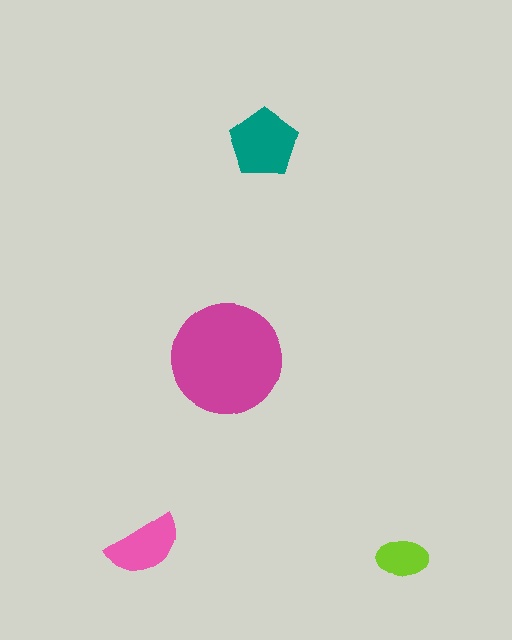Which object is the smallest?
The lime ellipse.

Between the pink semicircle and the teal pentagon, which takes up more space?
The teal pentagon.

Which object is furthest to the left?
The pink semicircle is leftmost.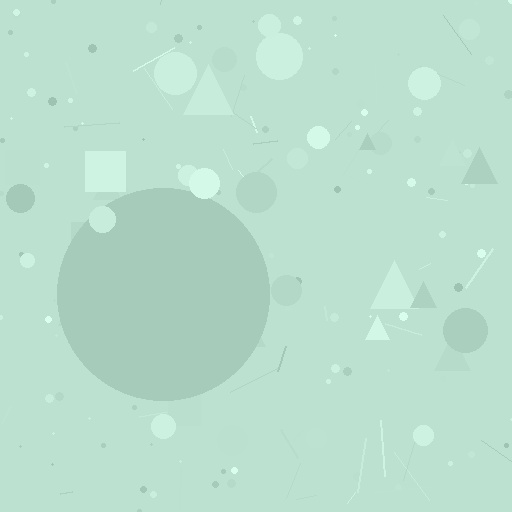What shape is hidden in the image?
A circle is hidden in the image.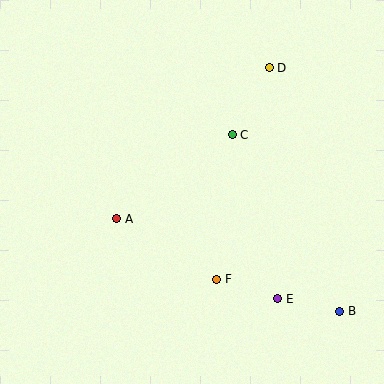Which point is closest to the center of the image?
Point C at (232, 135) is closest to the center.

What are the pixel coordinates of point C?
Point C is at (232, 135).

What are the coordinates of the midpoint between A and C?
The midpoint between A and C is at (174, 177).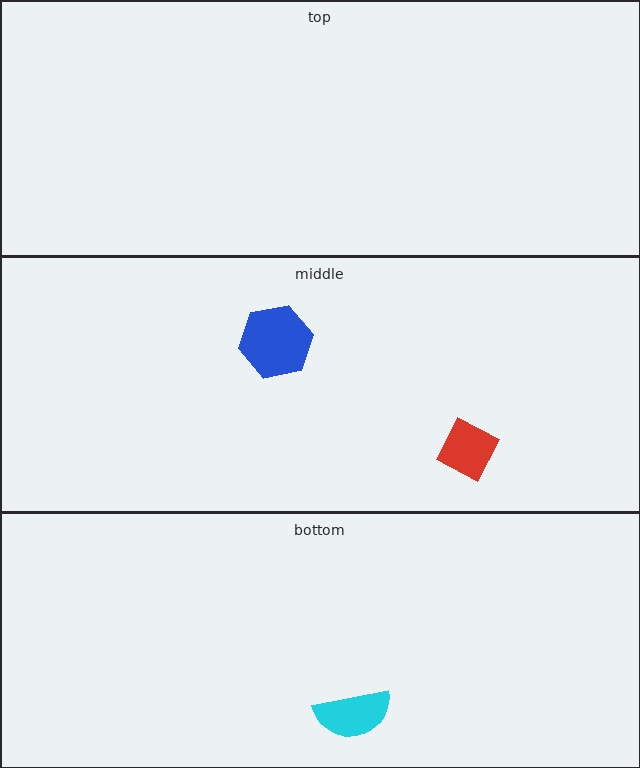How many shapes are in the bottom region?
1.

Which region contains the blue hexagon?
The middle region.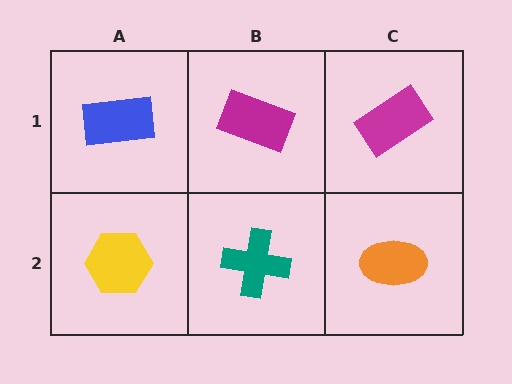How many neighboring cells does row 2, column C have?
2.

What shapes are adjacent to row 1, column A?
A yellow hexagon (row 2, column A), a magenta rectangle (row 1, column B).